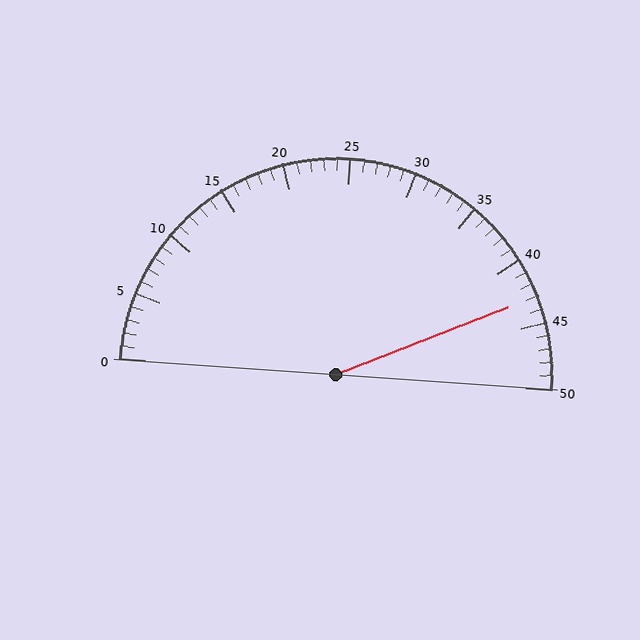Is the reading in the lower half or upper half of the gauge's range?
The reading is in the upper half of the range (0 to 50).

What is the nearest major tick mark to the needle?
The nearest major tick mark is 45.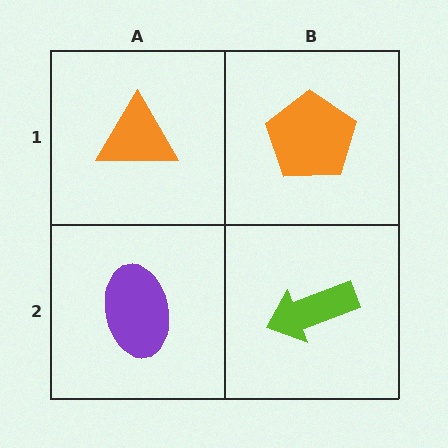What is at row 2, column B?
A lime arrow.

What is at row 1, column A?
An orange triangle.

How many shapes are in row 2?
2 shapes.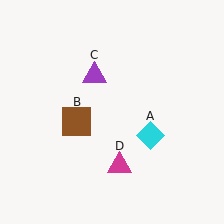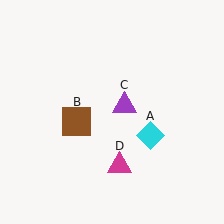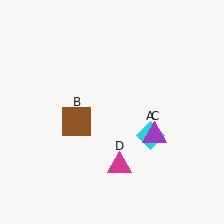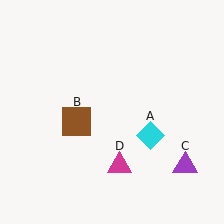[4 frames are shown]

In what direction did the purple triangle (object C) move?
The purple triangle (object C) moved down and to the right.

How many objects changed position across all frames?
1 object changed position: purple triangle (object C).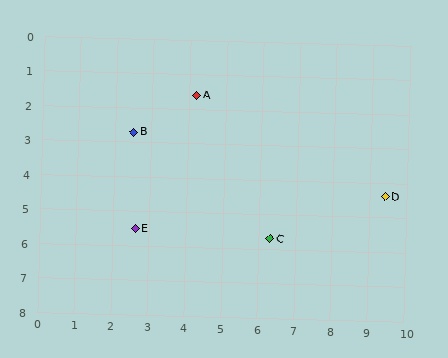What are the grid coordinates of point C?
Point C is at approximately (6.3, 5.7).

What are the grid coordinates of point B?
Point B is at approximately (2.5, 2.7).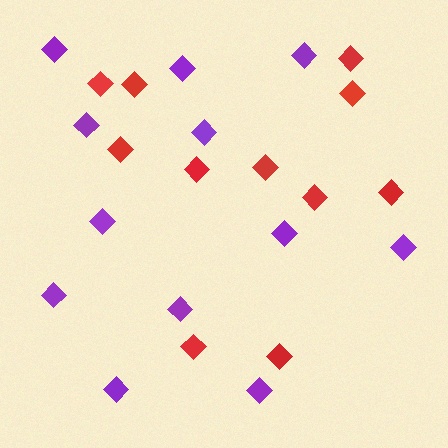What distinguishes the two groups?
There are 2 groups: one group of red diamonds (11) and one group of purple diamonds (12).